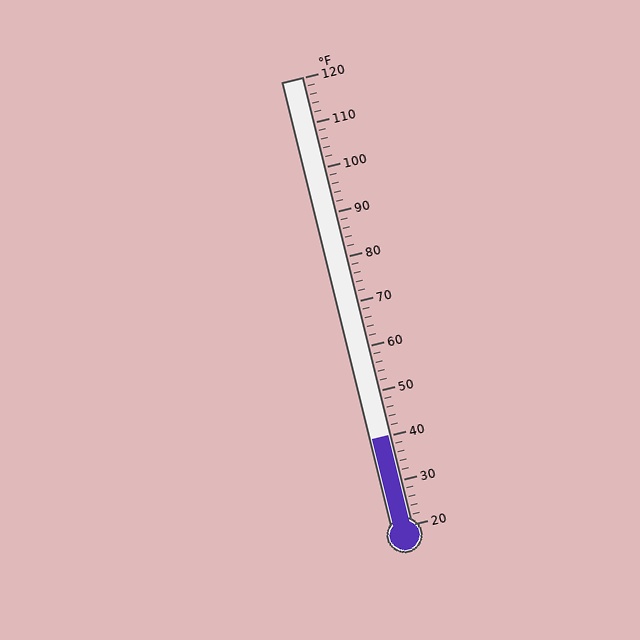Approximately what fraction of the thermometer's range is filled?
The thermometer is filled to approximately 20% of its range.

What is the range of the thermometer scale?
The thermometer scale ranges from 20°F to 120°F.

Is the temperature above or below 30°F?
The temperature is above 30°F.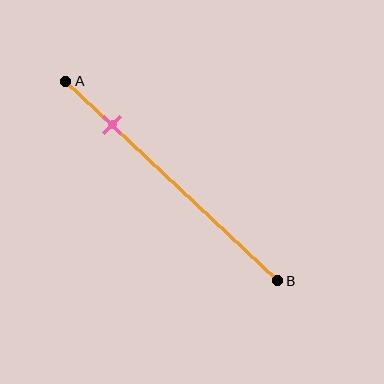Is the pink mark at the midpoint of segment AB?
No, the mark is at about 20% from A, not at the 50% midpoint.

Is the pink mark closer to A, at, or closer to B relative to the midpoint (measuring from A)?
The pink mark is closer to point A than the midpoint of segment AB.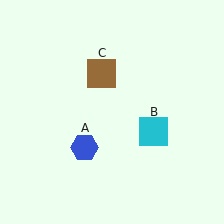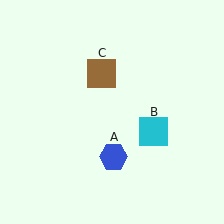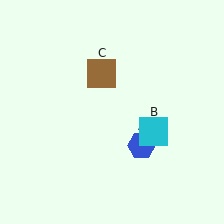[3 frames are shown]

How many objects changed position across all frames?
1 object changed position: blue hexagon (object A).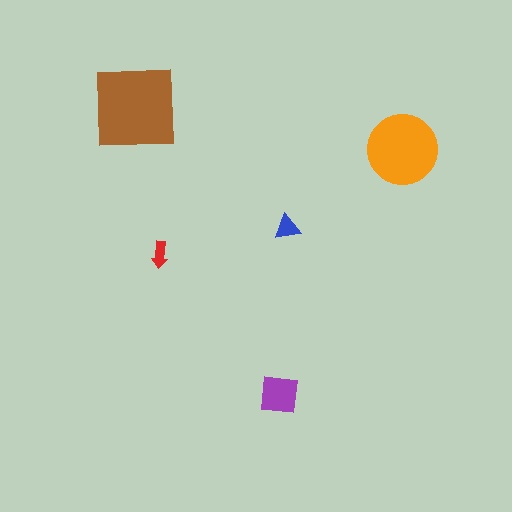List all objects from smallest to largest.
The red arrow, the blue triangle, the purple square, the orange circle, the brown square.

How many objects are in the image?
There are 5 objects in the image.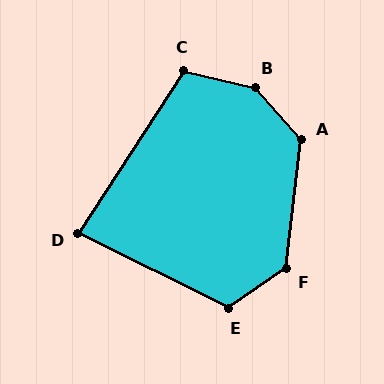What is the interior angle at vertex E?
Approximately 120 degrees (obtuse).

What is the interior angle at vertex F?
Approximately 131 degrees (obtuse).